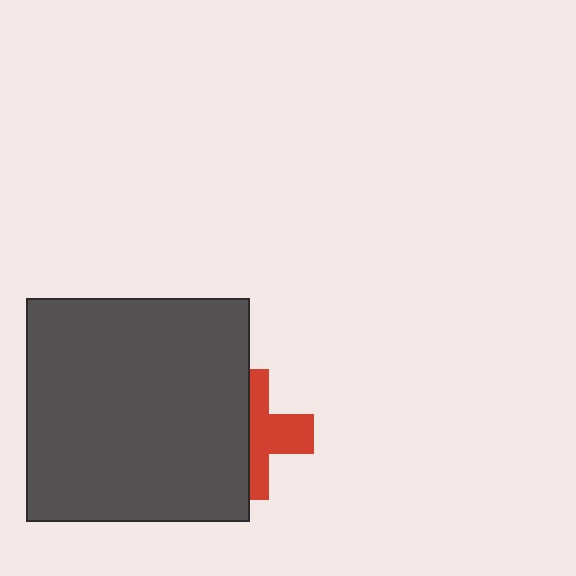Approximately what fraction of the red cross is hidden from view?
Roughly 50% of the red cross is hidden behind the dark gray rectangle.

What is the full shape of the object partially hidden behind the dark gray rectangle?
The partially hidden object is a red cross.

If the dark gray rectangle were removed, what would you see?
You would see the complete red cross.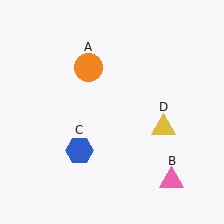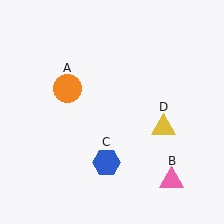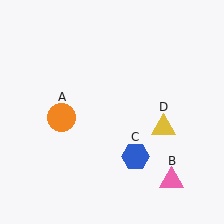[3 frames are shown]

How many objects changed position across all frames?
2 objects changed position: orange circle (object A), blue hexagon (object C).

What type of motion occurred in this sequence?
The orange circle (object A), blue hexagon (object C) rotated counterclockwise around the center of the scene.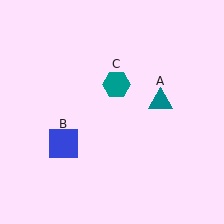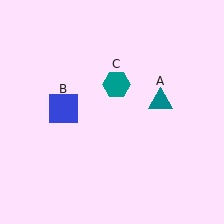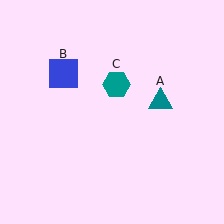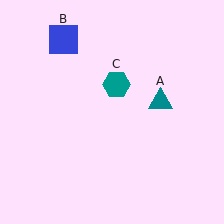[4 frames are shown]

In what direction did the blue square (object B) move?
The blue square (object B) moved up.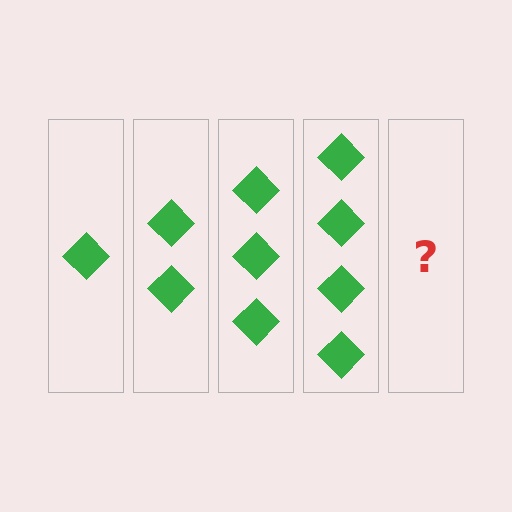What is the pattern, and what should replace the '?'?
The pattern is that each step adds one more diamond. The '?' should be 5 diamonds.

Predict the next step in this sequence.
The next step is 5 diamonds.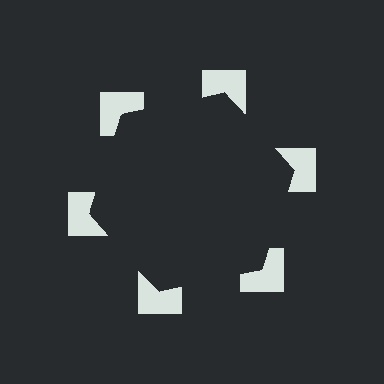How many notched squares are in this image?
There are 6 — one at each vertex of the illusory hexagon.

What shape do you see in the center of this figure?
An illusory hexagon — its edges are inferred from the aligned wedge cuts in the notched squares, not physically drawn.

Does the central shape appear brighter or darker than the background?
It typically appears slightly darker than the background, even though no actual brightness change is drawn.